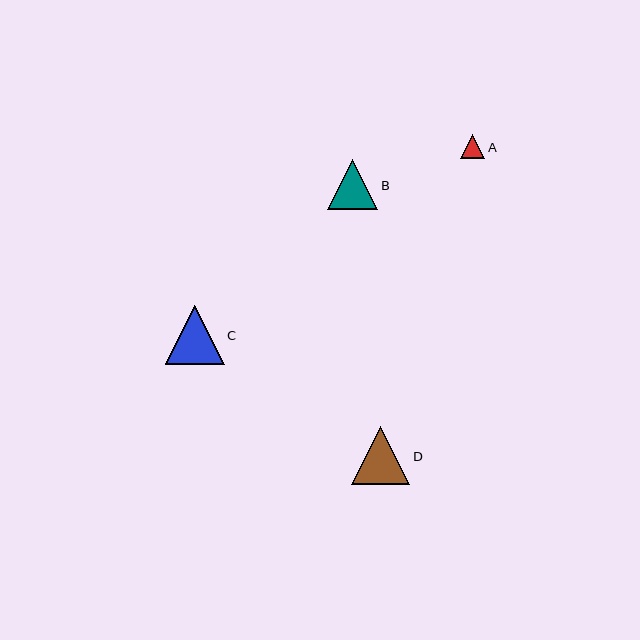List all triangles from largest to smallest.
From largest to smallest: C, D, B, A.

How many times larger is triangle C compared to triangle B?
Triangle C is approximately 1.2 times the size of triangle B.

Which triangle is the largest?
Triangle C is the largest with a size of approximately 59 pixels.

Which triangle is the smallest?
Triangle A is the smallest with a size of approximately 24 pixels.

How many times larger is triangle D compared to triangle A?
Triangle D is approximately 2.4 times the size of triangle A.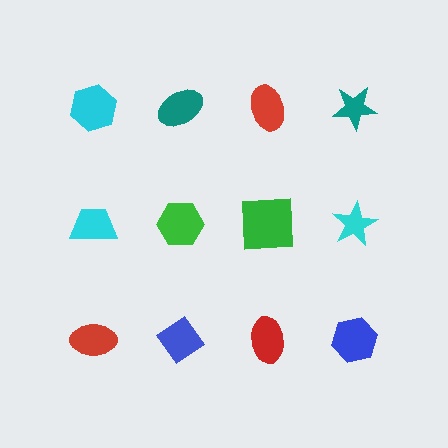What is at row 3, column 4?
A blue hexagon.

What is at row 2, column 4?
A cyan star.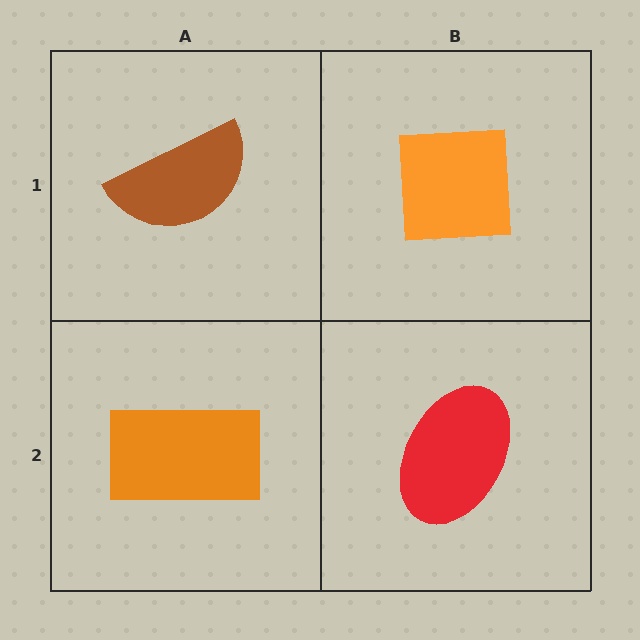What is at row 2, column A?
An orange rectangle.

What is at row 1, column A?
A brown semicircle.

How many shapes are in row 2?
2 shapes.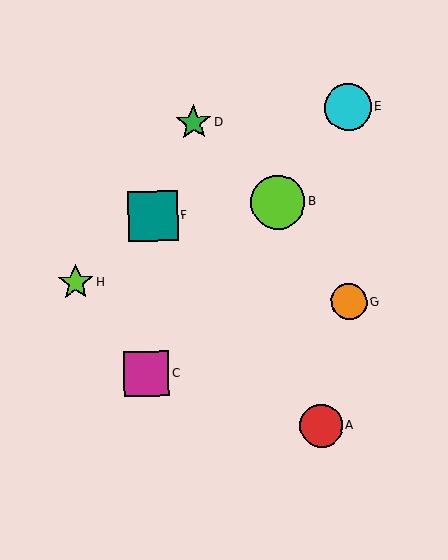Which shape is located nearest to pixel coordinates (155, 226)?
The teal square (labeled F) at (153, 216) is nearest to that location.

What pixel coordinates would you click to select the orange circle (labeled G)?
Click at (349, 302) to select the orange circle G.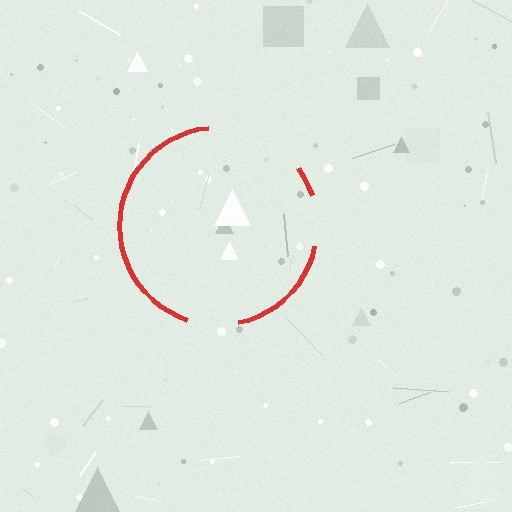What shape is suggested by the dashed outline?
The dashed outline suggests a circle.